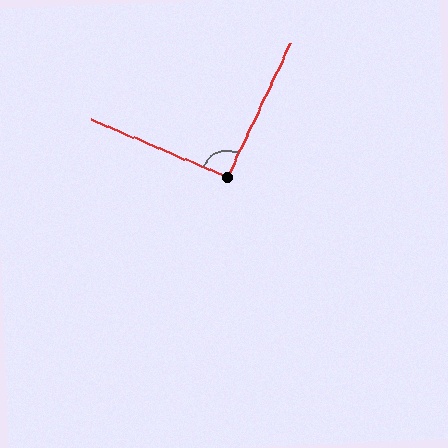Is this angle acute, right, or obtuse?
It is approximately a right angle.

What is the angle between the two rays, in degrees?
Approximately 92 degrees.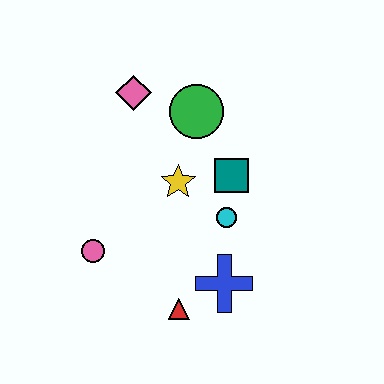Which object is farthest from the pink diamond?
The red triangle is farthest from the pink diamond.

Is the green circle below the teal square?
No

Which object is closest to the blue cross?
The red triangle is closest to the blue cross.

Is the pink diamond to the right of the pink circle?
Yes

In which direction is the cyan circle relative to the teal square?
The cyan circle is below the teal square.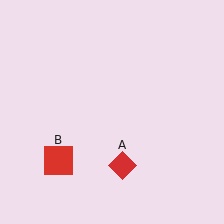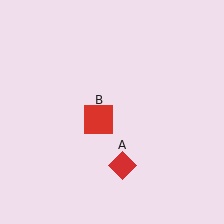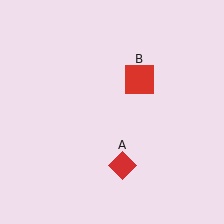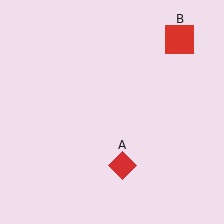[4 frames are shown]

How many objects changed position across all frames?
1 object changed position: red square (object B).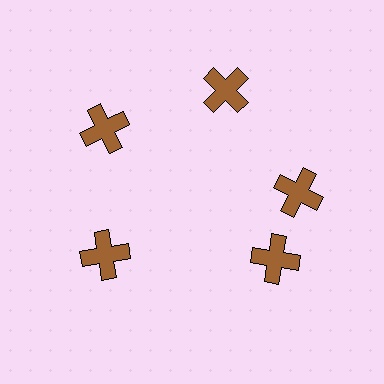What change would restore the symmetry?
The symmetry would be restored by rotating it back into even spacing with its neighbors so that all 5 crosses sit at equal angles and equal distance from the center.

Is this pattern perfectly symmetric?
No. The 5 brown crosses are arranged in a ring, but one element near the 5 o'clock position is rotated out of alignment along the ring, breaking the 5-fold rotational symmetry.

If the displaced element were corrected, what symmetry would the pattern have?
It would have 5-fold rotational symmetry — the pattern would map onto itself every 72 degrees.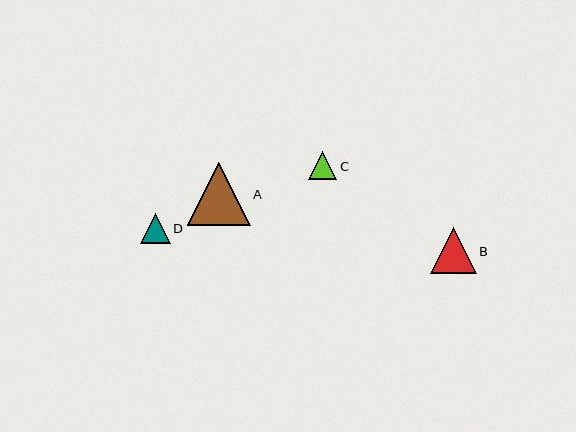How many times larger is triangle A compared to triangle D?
Triangle A is approximately 2.1 times the size of triangle D.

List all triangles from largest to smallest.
From largest to smallest: A, B, D, C.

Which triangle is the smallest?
Triangle C is the smallest with a size of approximately 28 pixels.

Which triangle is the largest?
Triangle A is the largest with a size of approximately 63 pixels.